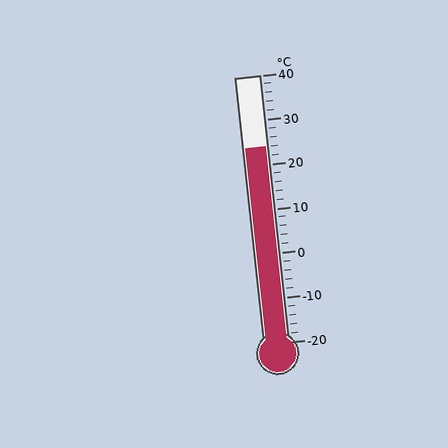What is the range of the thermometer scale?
The thermometer scale ranges from -20°C to 40°C.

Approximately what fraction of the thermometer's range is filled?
The thermometer is filled to approximately 75% of its range.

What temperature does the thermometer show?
The thermometer shows approximately 24°C.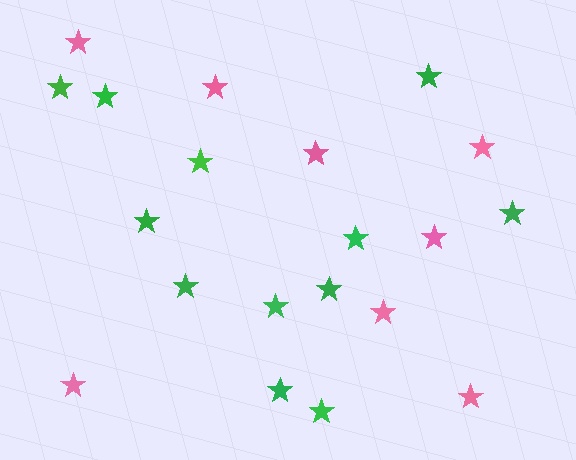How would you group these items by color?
There are 2 groups: one group of green stars (12) and one group of pink stars (8).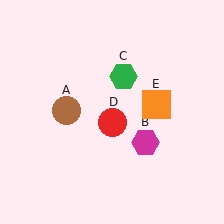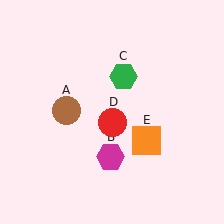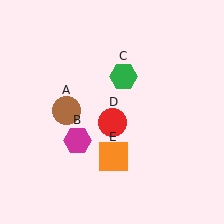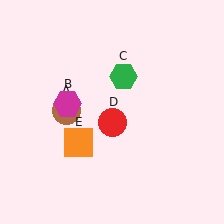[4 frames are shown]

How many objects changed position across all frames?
2 objects changed position: magenta hexagon (object B), orange square (object E).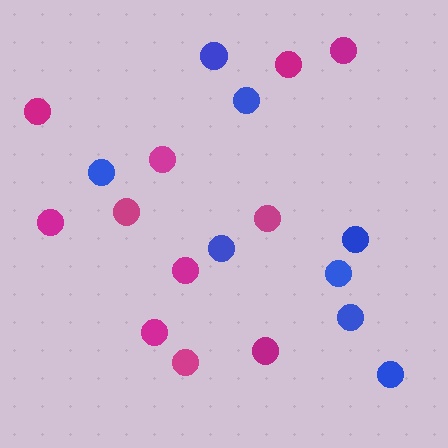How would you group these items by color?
There are 2 groups: one group of blue circles (8) and one group of magenta circles (11).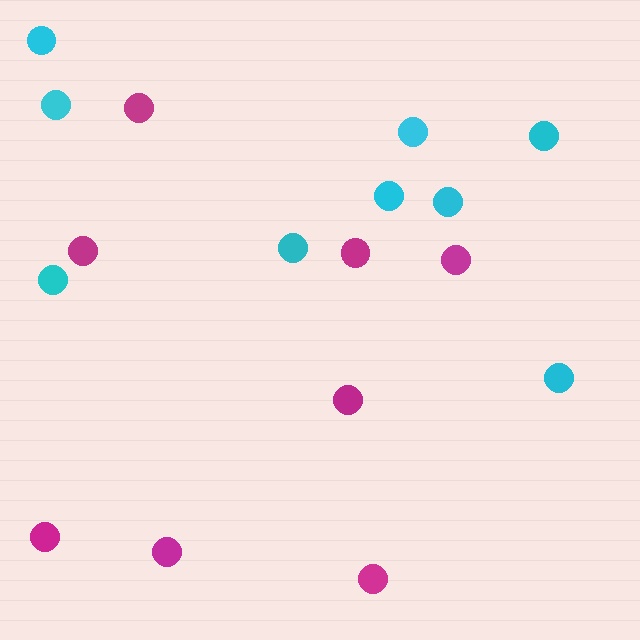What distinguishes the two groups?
There are 2 groups: one group of cyan circles (9) and one group of magenta circles (8).